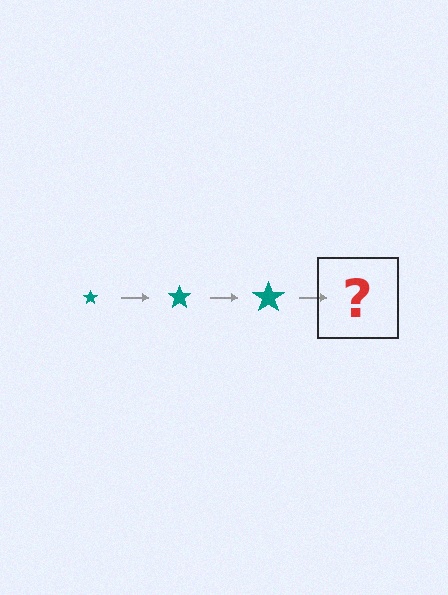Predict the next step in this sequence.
The next step is a teal star, larger than the previous one.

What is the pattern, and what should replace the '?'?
The pattern is that the star gets progressively larger each step. The '?' should be a teal star, larger than the previous one.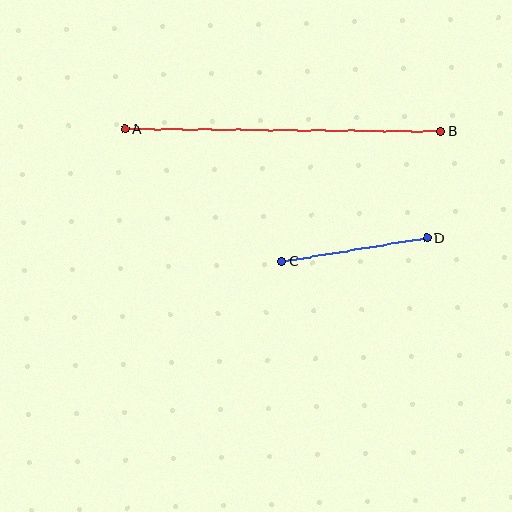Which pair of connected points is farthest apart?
Points A and B are farthest apart.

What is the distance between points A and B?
The distance is approximately 316 pixels.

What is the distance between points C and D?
The distance is approximately 147 pixels.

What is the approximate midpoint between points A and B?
The midpoint is at approximately (282, 130) pixels.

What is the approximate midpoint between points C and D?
The midpoint is at approximately (354, 250) pixels.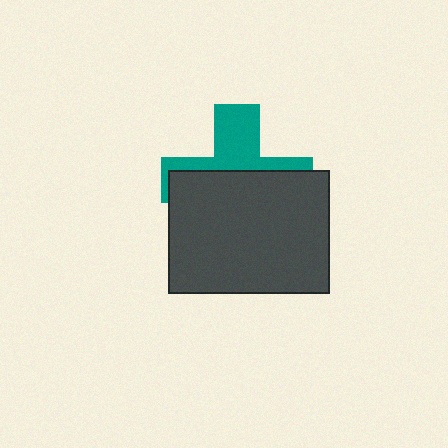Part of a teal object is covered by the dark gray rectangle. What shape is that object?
It is a cross.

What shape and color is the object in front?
The object in front is a dark gray rectangle.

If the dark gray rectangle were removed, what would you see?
You would see the complete teal cross.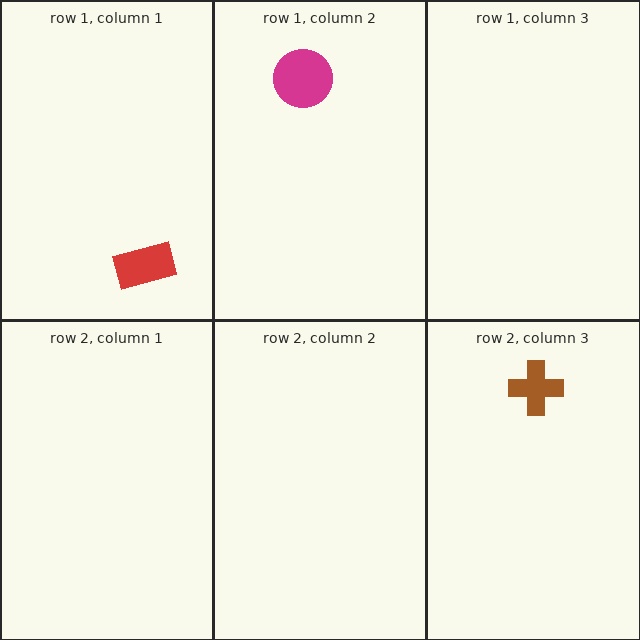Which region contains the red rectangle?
The row 1, column 1 region.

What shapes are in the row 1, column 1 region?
The red rectangle.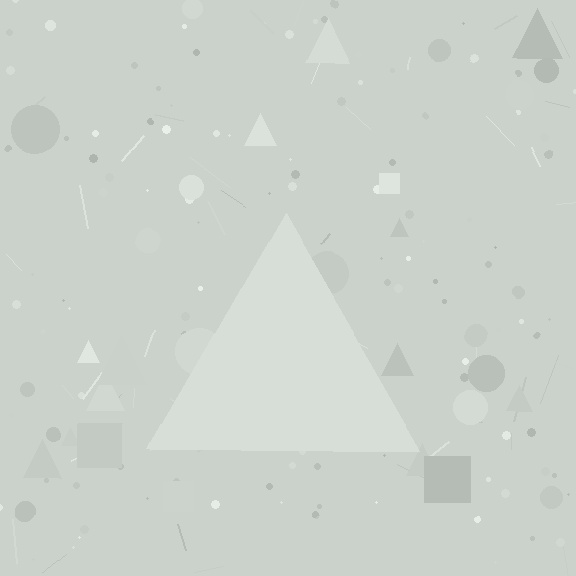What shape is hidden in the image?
A triangle is hidden in the image.